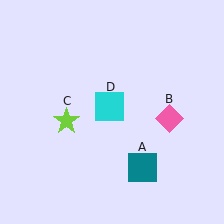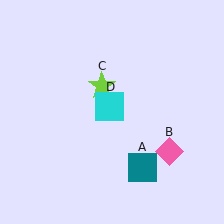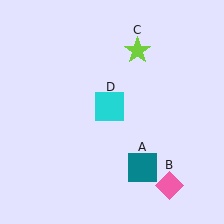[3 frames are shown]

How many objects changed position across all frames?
2 objects changed position: pink diamond (object B), lime star (object C).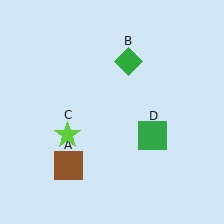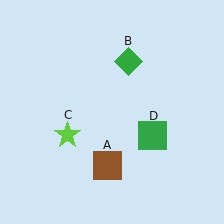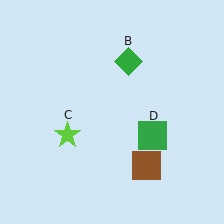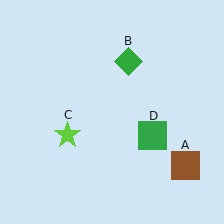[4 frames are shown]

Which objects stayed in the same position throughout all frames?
Green diamond (object B) and lime star (object C) and green square (object D) remained stationary.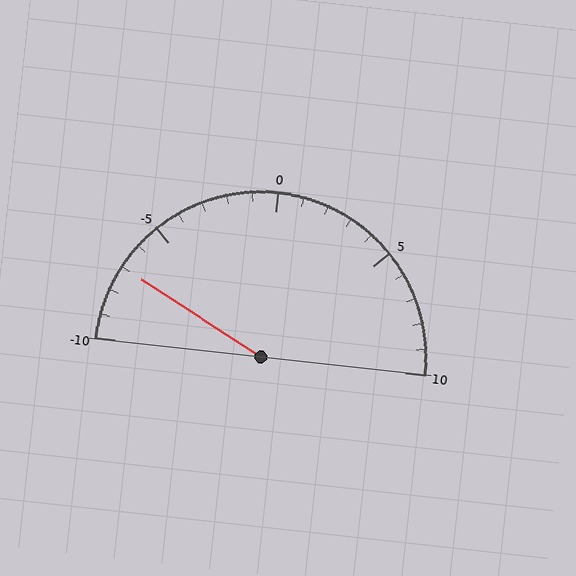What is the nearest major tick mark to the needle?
The nearest major tick mark is -5.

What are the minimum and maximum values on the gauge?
The gauge ranges from -10 to 10.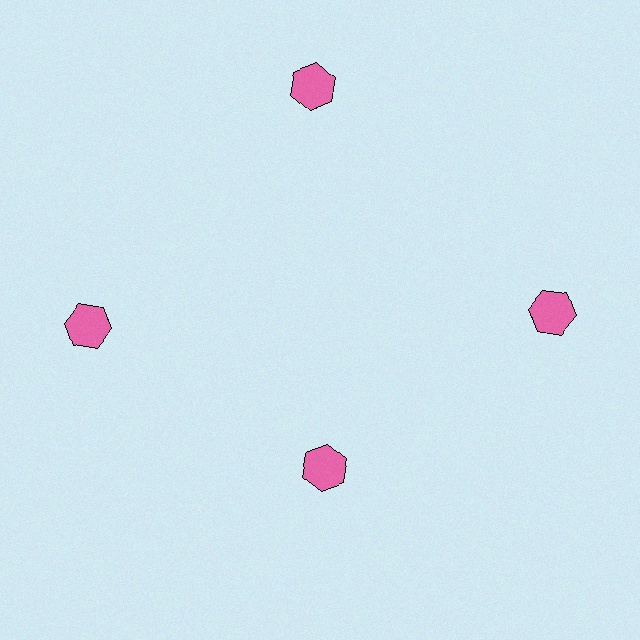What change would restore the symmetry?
The symmetry would be restored by moving it outward, back onto the ring so that all 4 hexagons sit at equal angles and equal distance from the center.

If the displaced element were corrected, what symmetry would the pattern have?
It would have 4-fold rotational symmetry — the pattern would map onto itself every 90 degrees.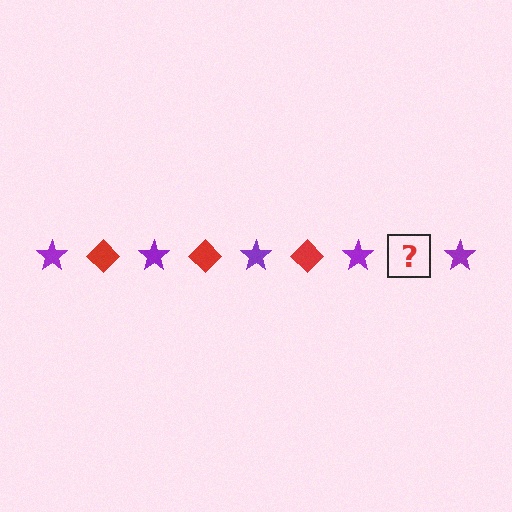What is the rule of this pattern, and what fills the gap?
The rule is that the pattern alternates between purple star and red diamond. The gap should be filled with a red diamond.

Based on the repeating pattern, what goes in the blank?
The blank should be a red diamond.